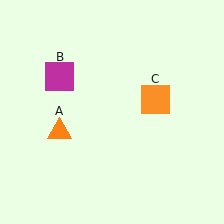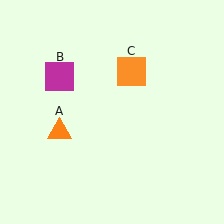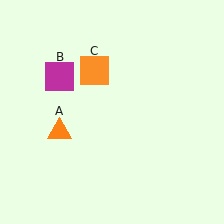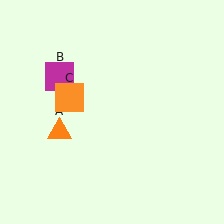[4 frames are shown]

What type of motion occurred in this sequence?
The orange square (object C) rotated counterclockwise around the center of the scene.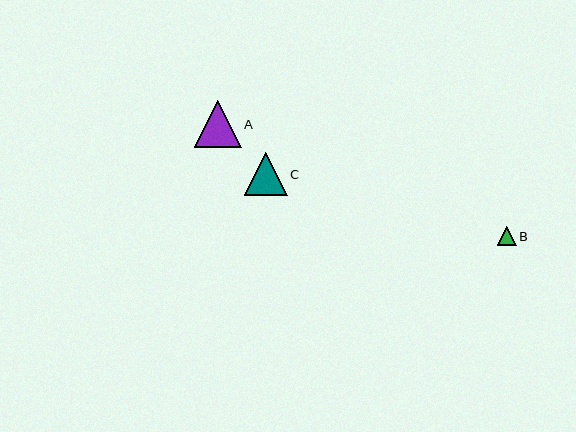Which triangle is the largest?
Triangle A is the largest with a size of approximately 47 pixels.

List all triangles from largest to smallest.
From largest to smallest: A, C, B.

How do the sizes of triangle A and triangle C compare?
Triangle A and triangle C are approximately the same size.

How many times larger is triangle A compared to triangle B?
Triangle A is approximately 2.5 times the size of triangle B.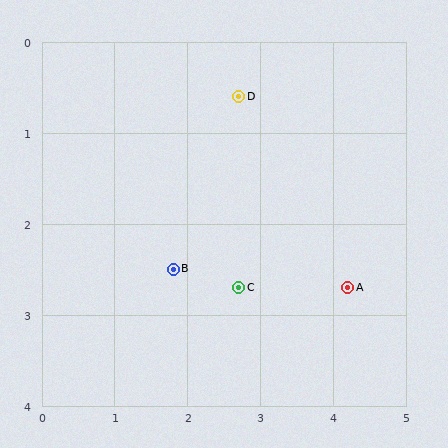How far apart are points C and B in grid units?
Points C and B are about 0.9 grid units apart.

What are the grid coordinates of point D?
Point D is at approximately (2.7, 0.6).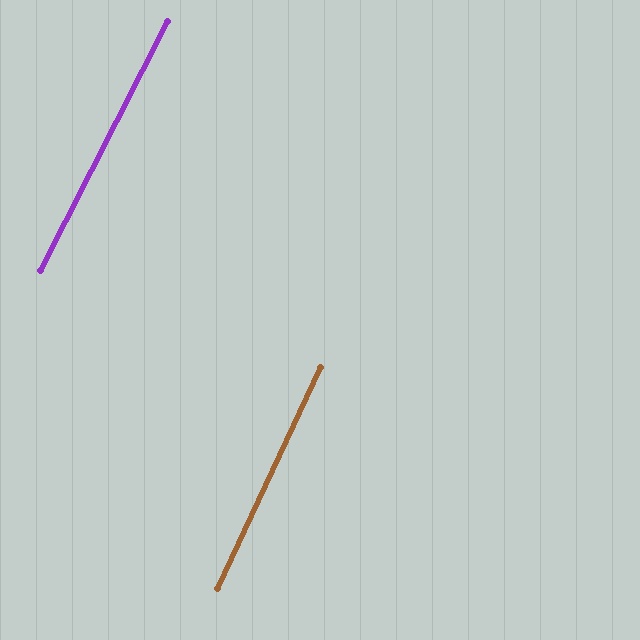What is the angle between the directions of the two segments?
Approximately 2 degrees.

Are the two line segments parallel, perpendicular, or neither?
Parallel — their directions differ by only 1.9°.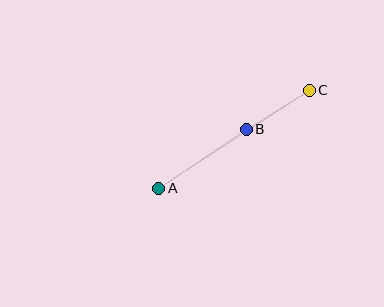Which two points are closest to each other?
Points B and C are closest to each other.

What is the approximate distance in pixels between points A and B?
The distance between A and B is approximately 106 pixels.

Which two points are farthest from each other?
Points A and C are farthest from each other.